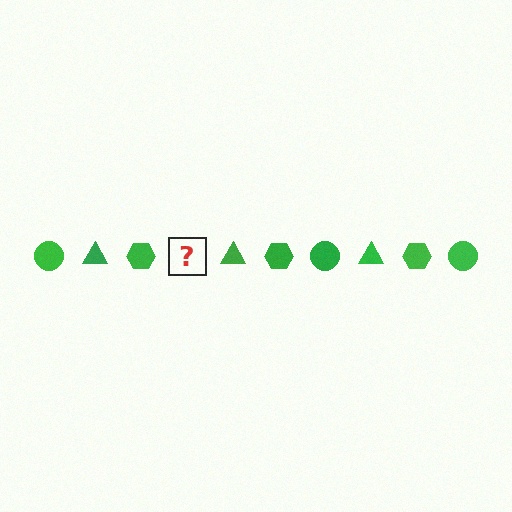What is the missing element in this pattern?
The missing element is a green circle.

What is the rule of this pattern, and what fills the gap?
The rule is that the pattern cycles through circle, triangle, hexagon shapes in green. The gap should be filled with a green circle.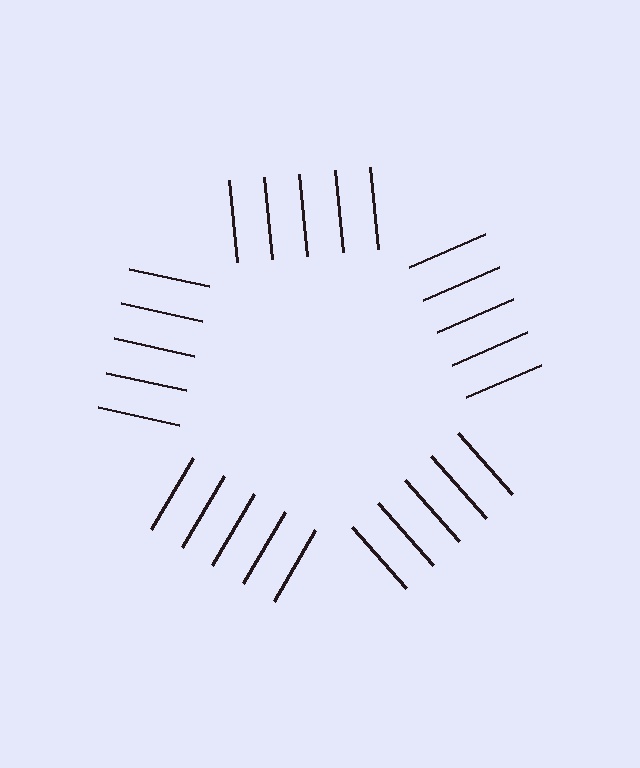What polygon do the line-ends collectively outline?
An illusory pentagon — the line segments terminate on its edges but no continuous stroke is drawn.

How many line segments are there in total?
25 — 5 along each of the 5 edges.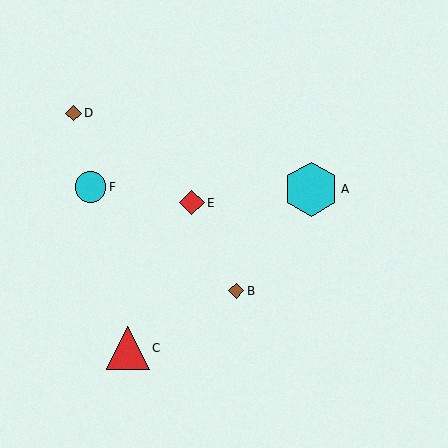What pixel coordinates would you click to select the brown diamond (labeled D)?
Click at (74, 113) to select the brown diamond D.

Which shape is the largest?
The cyan hexagon (labeled A) is the largest.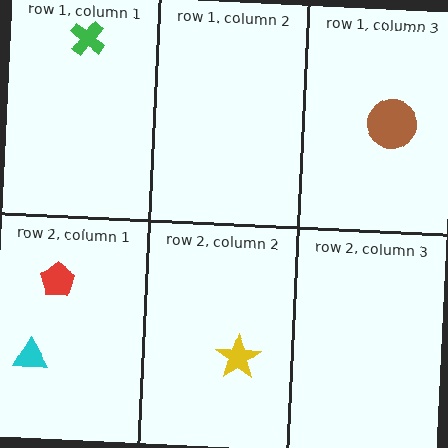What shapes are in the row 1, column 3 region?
The brown circle.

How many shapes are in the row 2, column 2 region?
1.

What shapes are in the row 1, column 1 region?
The green cross.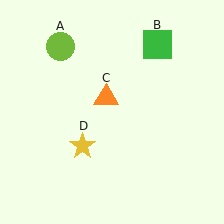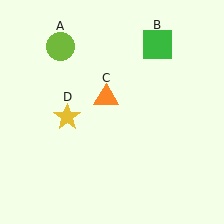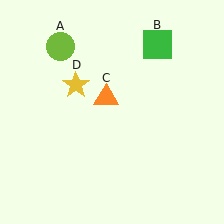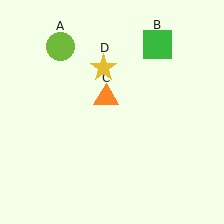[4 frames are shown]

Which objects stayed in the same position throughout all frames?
Lime circle (object A) and green square (object B) and orange triangle (object C) remained stationary.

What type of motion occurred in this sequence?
The yellow star (object D) rotated clockwise around the center of the scene.